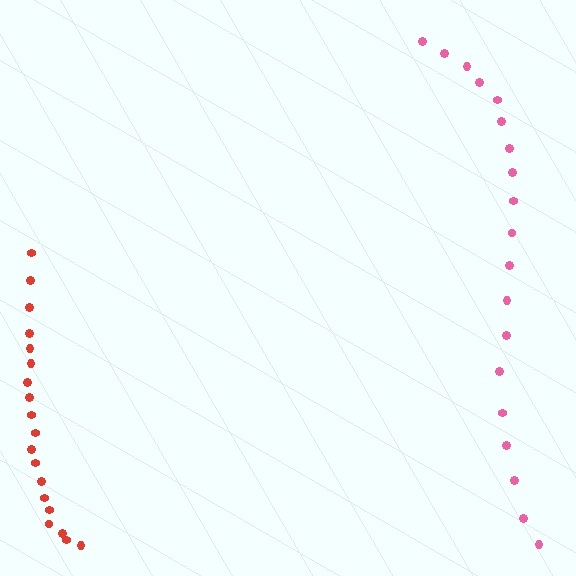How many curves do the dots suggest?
There are 2 distinct paths.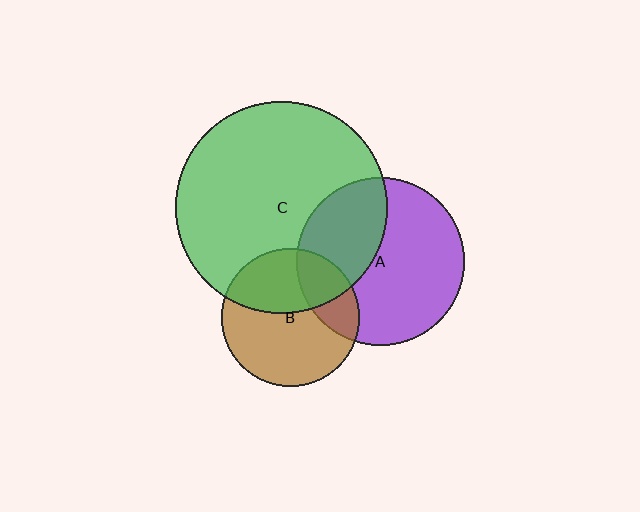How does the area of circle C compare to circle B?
Approximately 2.4 times.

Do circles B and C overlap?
Yes.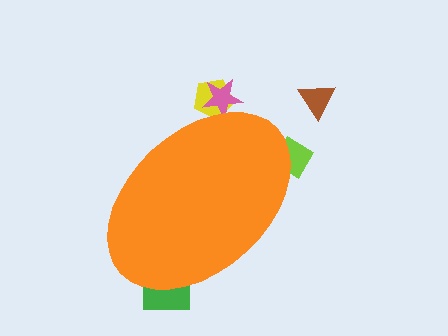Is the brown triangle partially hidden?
No, the brown triangle is fully visible.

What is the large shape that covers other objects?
An orange ellipse.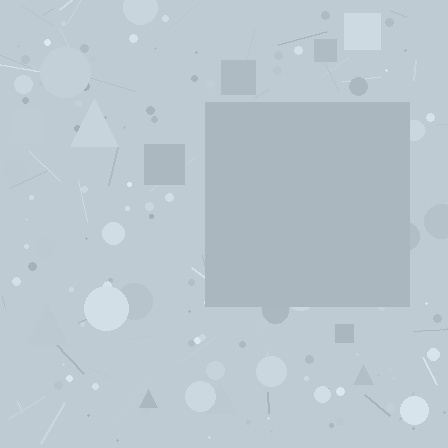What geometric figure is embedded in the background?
A square is embedded in the background.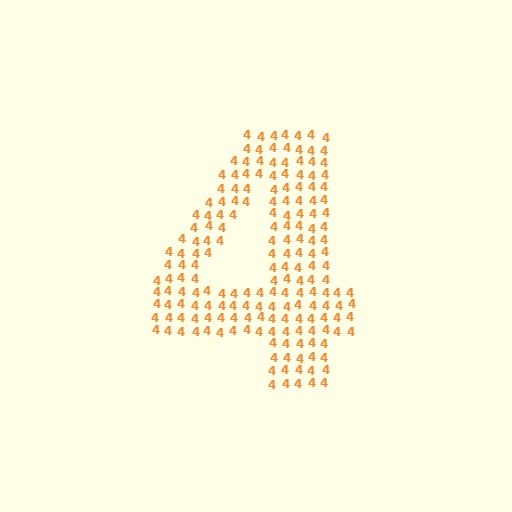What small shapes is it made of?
It is made of small digit 4's.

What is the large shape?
The large shape is the digit 4.